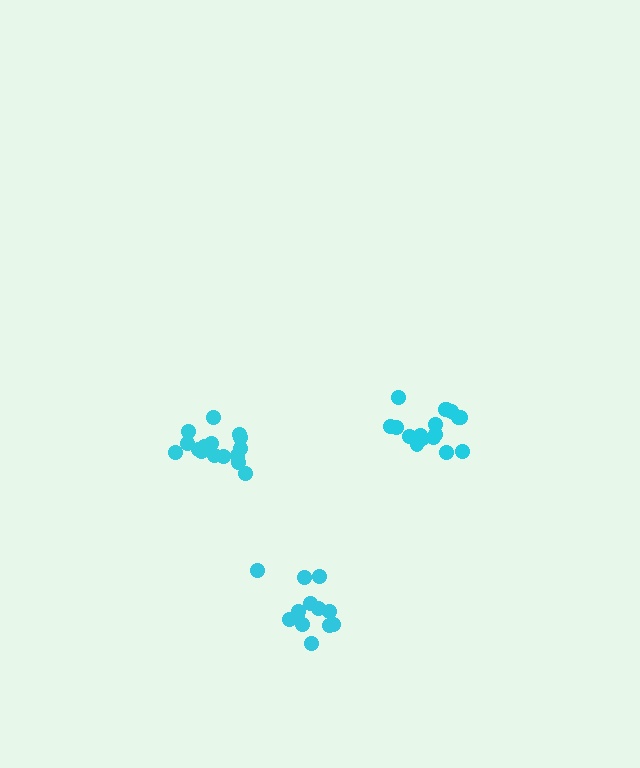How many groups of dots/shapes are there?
There are 3 groups.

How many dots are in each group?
Group 1: 16 dots, Group 2: 18 dots, Group 3: 13 dots (47 total).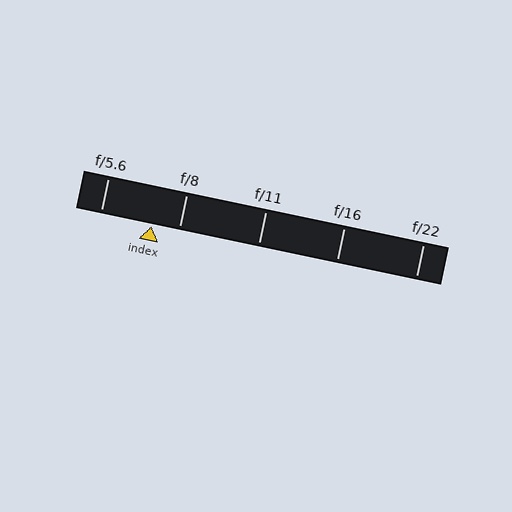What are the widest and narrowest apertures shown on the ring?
The widest aperture shown is f/5.6 and the narrowest is f/22.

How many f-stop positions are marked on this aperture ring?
There are 5 f-stop positions marked.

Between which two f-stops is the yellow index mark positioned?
The index mark is between f/5.6 and f/8.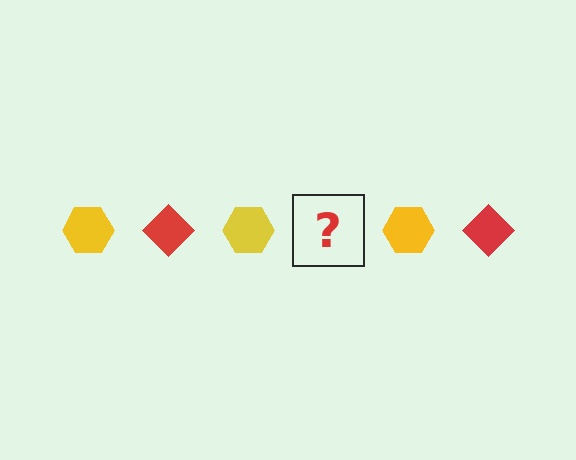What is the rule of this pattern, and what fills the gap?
The rule is that the pattern alternates between yellow hexagon and red diamond. The gap should be filled with a red diamond.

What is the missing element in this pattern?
The missing element is a red diamond.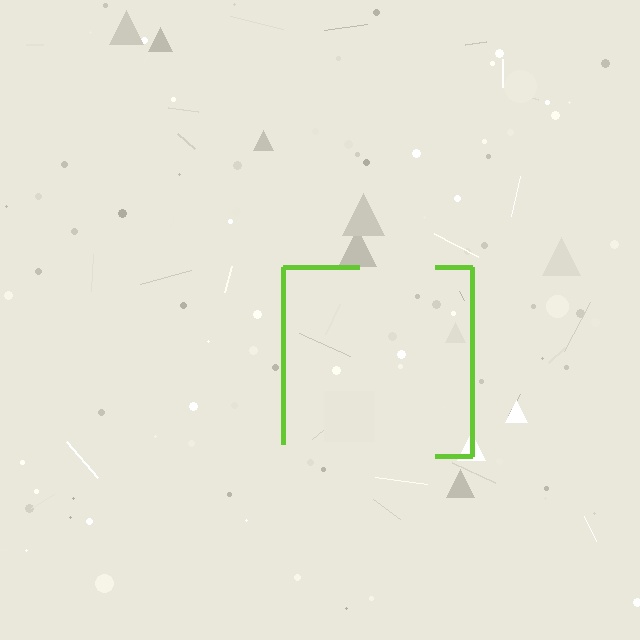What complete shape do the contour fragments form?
The contour fragments form a square.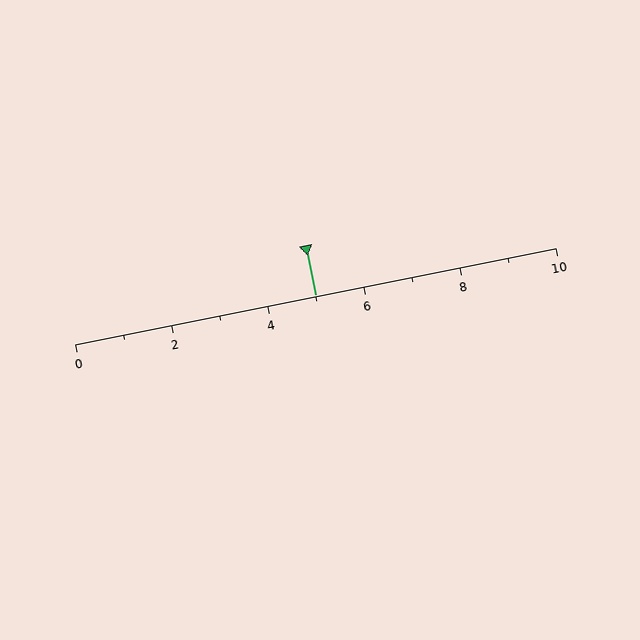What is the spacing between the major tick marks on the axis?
The major ticks are spaced 2 apart.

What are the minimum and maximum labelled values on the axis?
The axis runs from 0 to 10.